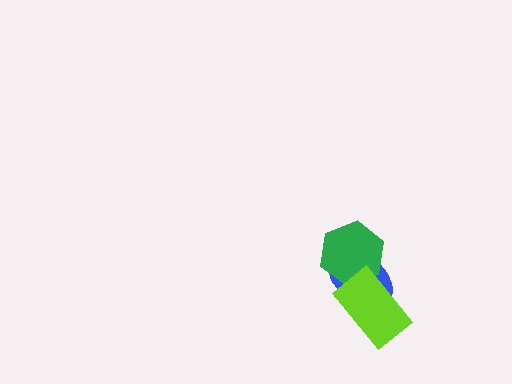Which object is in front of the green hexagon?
The lime rectangle is in front of the green hexagon.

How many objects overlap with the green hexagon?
2 objects overlap with the green hexagon.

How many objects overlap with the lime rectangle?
2 objects overlap with the lime rectangle.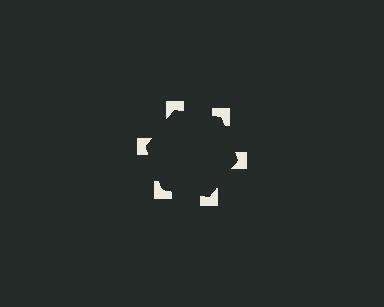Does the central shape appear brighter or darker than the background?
It typically appears slightly darker than the background, even though no actual brightness change is drawn.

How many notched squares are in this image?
There are 6 — one at each vertex of the illusory hexagon.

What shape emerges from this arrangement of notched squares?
An illusory hexagon — its edges are inferred from the aligned wedge cuts in the notched squares, not physically drawn.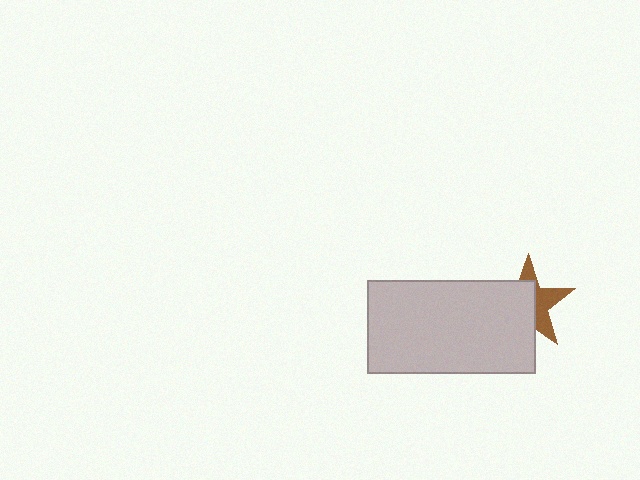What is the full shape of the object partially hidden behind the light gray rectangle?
The partially hidden object is a brown star.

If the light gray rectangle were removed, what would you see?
You would see the complete brown star.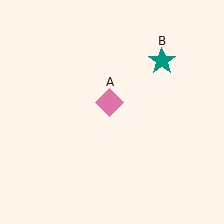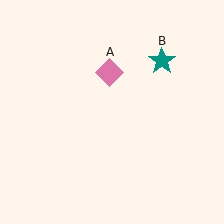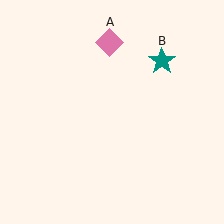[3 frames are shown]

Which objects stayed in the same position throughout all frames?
Teal star (object B) remained stationary.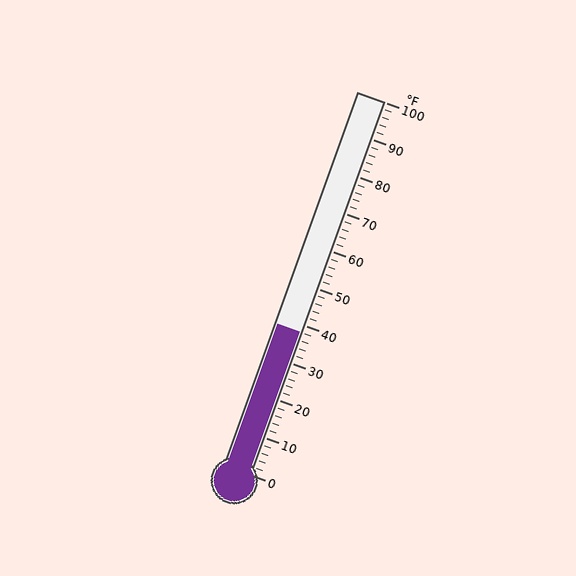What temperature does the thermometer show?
The thermometer shows approximately 38°F.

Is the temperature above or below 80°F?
The temperature is below 80°F.